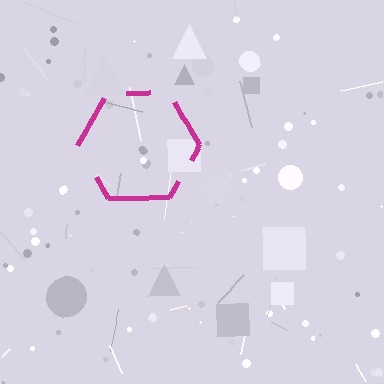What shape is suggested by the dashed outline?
The dashed outline suggests a hexagon.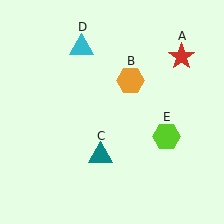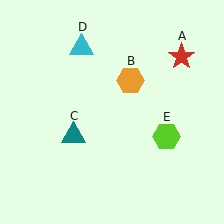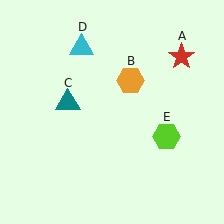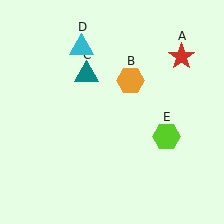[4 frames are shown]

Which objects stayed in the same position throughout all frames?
Red star (object A) and orange hexagon (object B) and cyan triangle (object D) and lime hexagon (object E) remained stationary.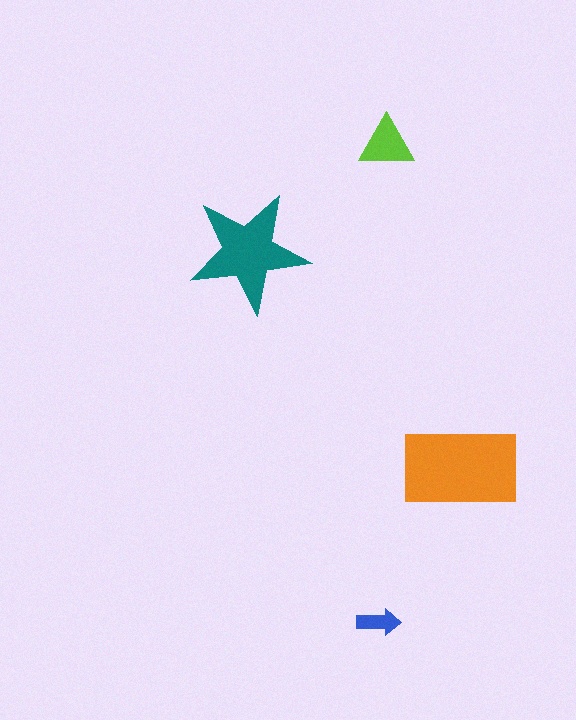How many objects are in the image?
There are 4 objects in the image.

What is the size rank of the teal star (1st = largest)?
2nd.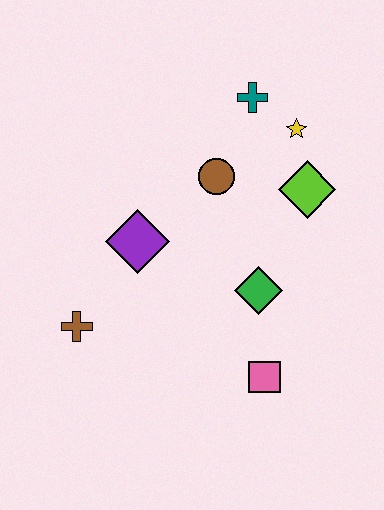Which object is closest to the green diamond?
The pink square is closest to the green diamond.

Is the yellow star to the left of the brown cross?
No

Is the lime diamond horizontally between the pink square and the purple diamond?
No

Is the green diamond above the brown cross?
Yes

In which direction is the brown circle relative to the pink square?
The brown circle is above the pink square.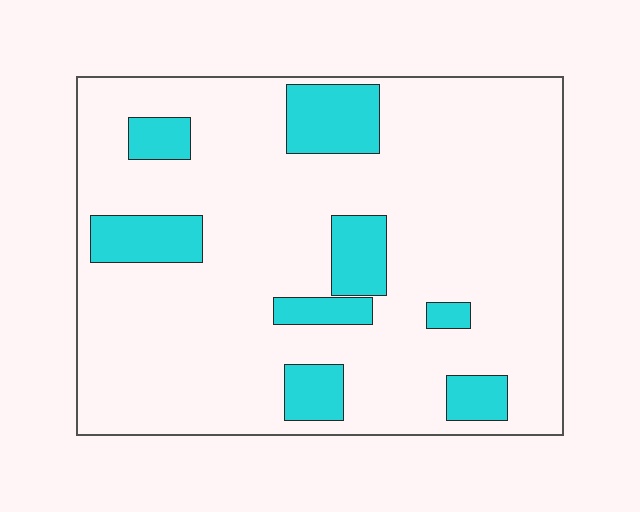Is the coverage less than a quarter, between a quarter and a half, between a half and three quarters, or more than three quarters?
Less than a quarter.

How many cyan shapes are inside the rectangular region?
8.